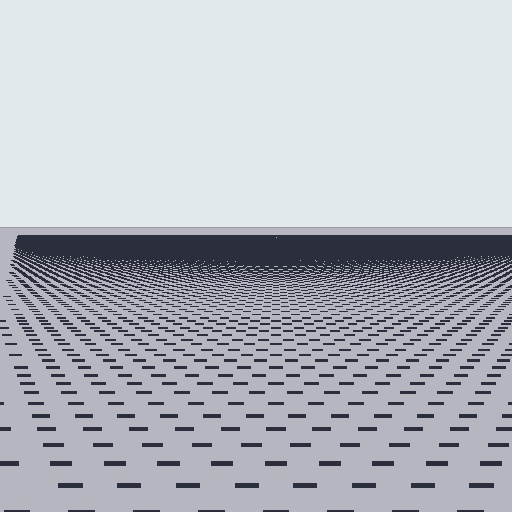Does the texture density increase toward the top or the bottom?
Density increases toward the top.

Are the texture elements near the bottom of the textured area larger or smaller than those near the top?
Larger. Near the bottom, elements are closer to the viewer and appear at a bigger on-screen size.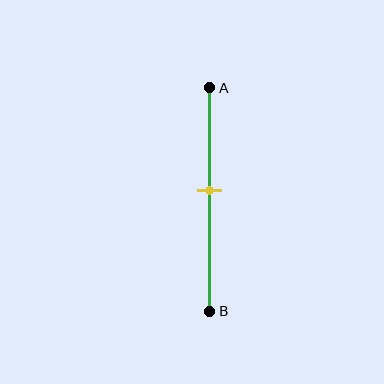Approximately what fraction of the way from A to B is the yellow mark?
The yellow mark is approximately 45% of the way from A to B.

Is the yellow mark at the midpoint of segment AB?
No, the mark is at about 45% from A, not at the 50% midpoint.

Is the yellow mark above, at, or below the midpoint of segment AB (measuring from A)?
The yellow mark is above the midpoint of segment AB.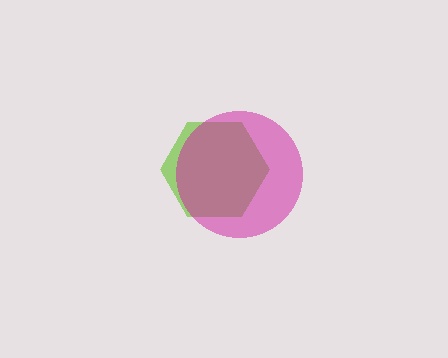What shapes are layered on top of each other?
The layered shapes are: a lime hexagon, a magenta circle.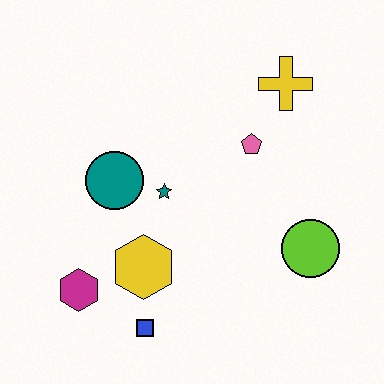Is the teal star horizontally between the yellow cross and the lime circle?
No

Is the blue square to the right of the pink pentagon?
No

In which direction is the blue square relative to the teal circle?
The blue square is below the teal circle.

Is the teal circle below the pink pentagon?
Yes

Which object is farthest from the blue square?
The yellow cross is farthest from the blue square.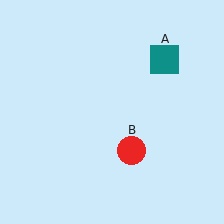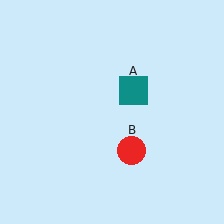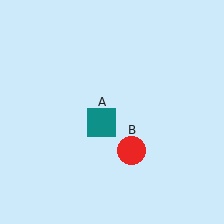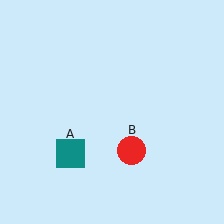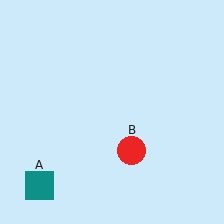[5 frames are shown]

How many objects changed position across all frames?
1 object changed position: teal square (object A).